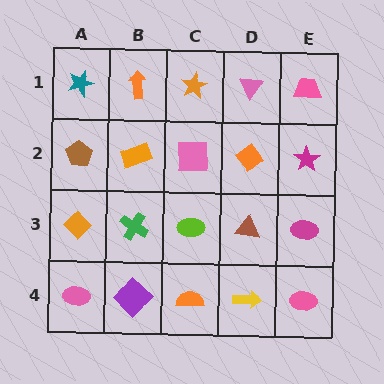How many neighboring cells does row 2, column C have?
4.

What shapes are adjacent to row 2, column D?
A pink triangle (row 1, column D), a brown triangle (row 3, column D), a pink square (row 2, column C), a magenta star (row 2, column E).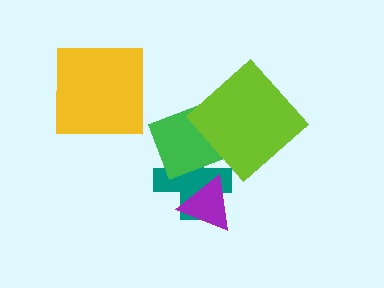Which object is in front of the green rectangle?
The lime diamond is in front of the green rectangle.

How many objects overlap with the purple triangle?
2 objects overlap with the purple triangle.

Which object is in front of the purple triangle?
The green rectangle is in front of the purple triangle.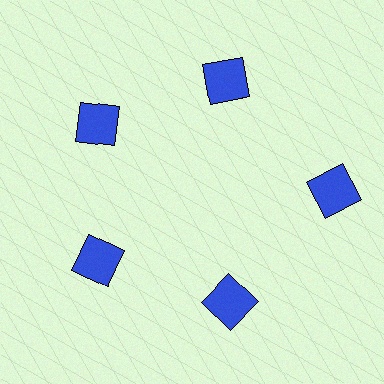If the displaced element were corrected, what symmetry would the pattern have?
It would have 5-fold rotational symmetry — the pattern would map onto itself every 72 degrees.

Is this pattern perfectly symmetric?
No. The 5 blue squares are arranged in a ring, but one element near the 3 o'clock position is pushed outward from the center, breaking the 5-fold rotational symmetry.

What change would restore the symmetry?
The symmetry would be restored by moving it inward, back onto the ring so that all 5 squares sit at equal angles and equal distance from the center.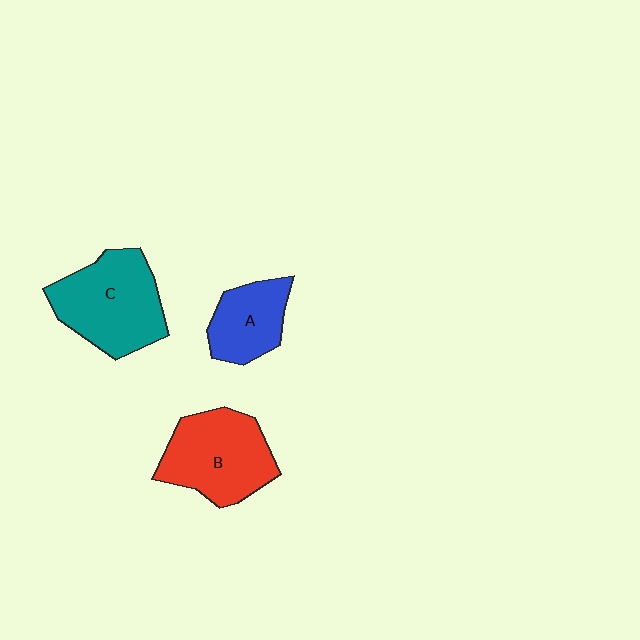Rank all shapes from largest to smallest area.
From largest to smallest: C (teal), B (red), A (blue).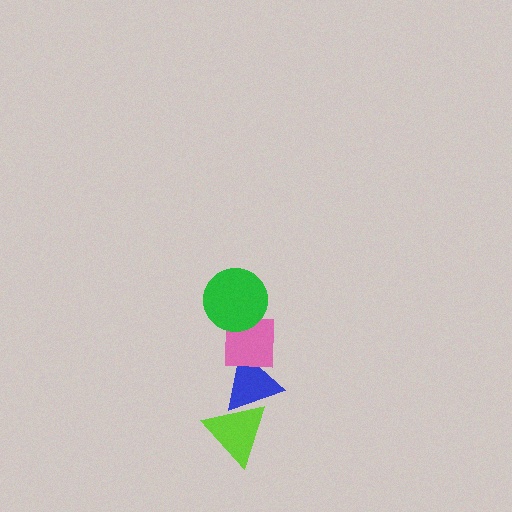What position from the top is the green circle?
The green circle is 1st from the top.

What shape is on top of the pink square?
The green circle is on top of the pink square.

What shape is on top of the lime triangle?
The blue triangle is on top of the lime triangle.